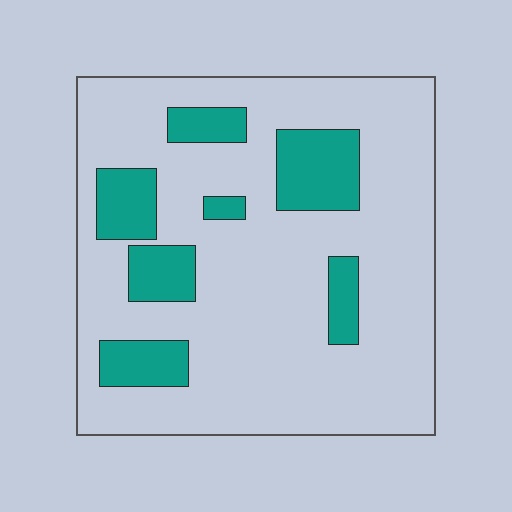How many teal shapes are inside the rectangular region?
7.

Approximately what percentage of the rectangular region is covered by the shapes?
Approximately 20%.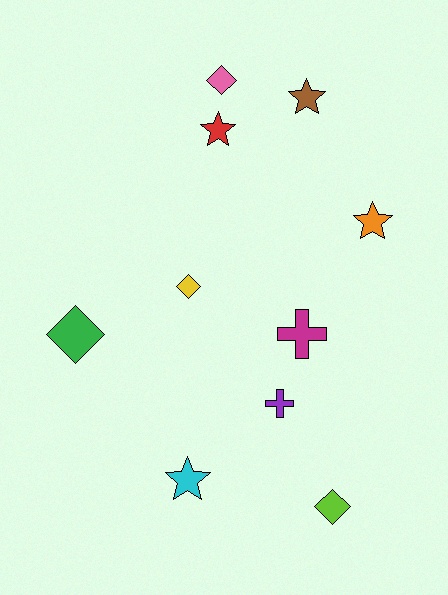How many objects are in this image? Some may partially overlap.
There are 10 objects.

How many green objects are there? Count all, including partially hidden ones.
There is 1 green object.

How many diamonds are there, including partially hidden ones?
There are 4 diamonds.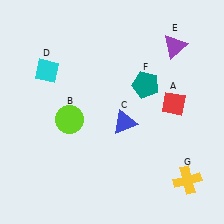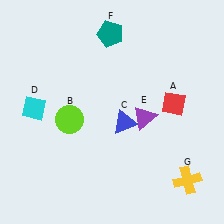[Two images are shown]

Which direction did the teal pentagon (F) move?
The teal pentagon (F) moved up.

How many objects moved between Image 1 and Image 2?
3 objects moved between the two images.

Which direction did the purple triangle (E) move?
The purple triangle (E) moved down.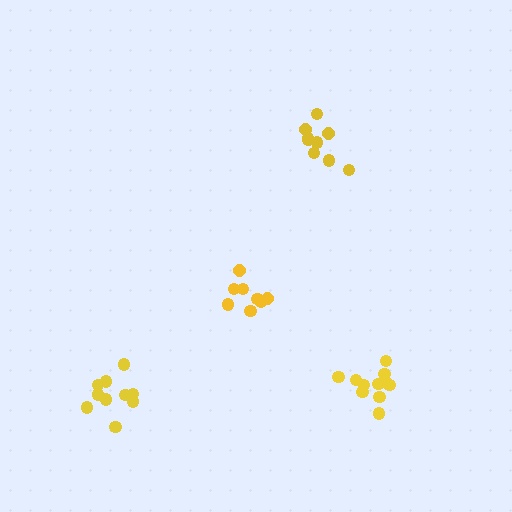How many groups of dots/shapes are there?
There are 4 groups.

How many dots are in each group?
Group 1: 11 dots, Group 2: 8 dots, Group 3: 10 dots, Group 4: 9 dots (38 total).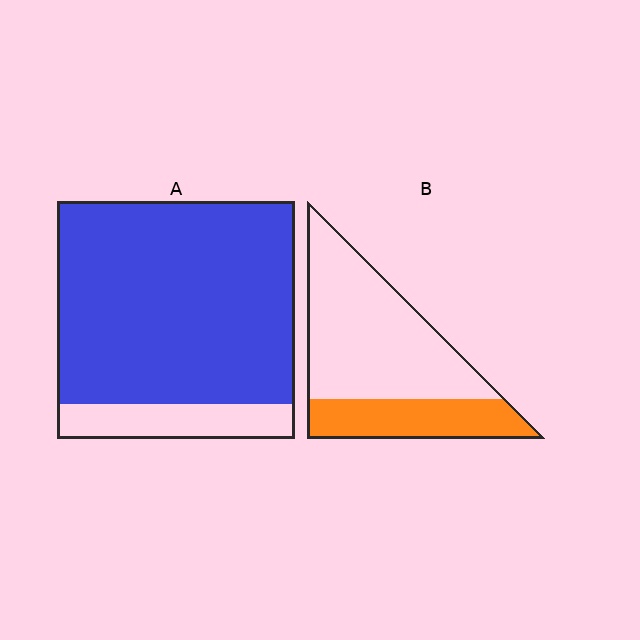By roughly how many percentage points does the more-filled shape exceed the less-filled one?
By roughly 55 percentage points (A over B).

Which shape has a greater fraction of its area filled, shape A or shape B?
Shape A.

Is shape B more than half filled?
No.